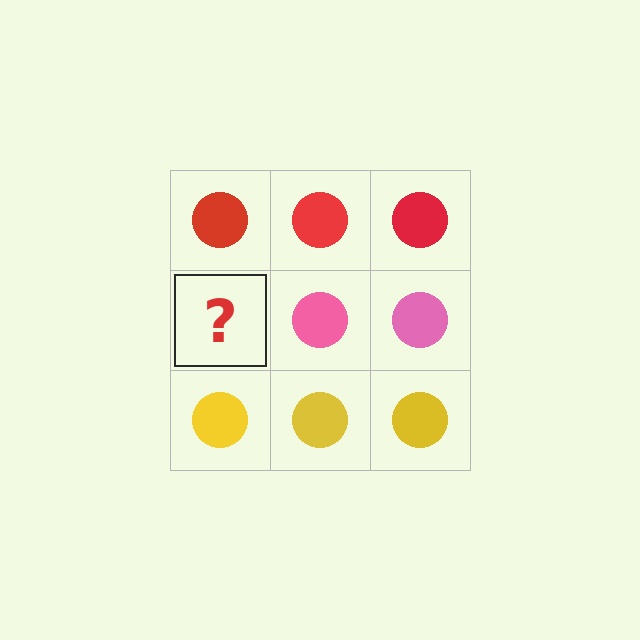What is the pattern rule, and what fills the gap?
The rule is that each row has a consistent color. The gap should be filled with a pink circle.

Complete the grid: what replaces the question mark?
The question mark should be replaced with a pink circle.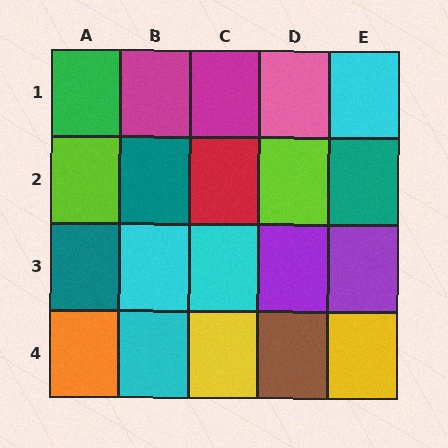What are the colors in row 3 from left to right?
Teal, cyan, cyan, purple, purple.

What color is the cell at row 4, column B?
Cyan.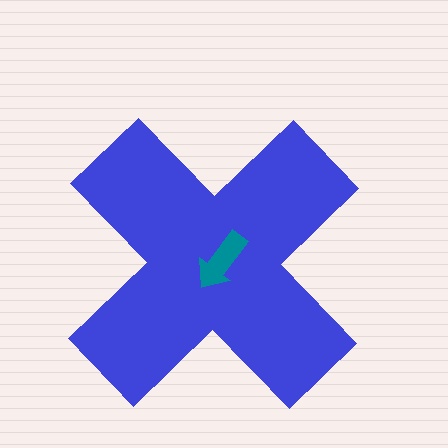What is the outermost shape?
The blue cross.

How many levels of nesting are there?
2.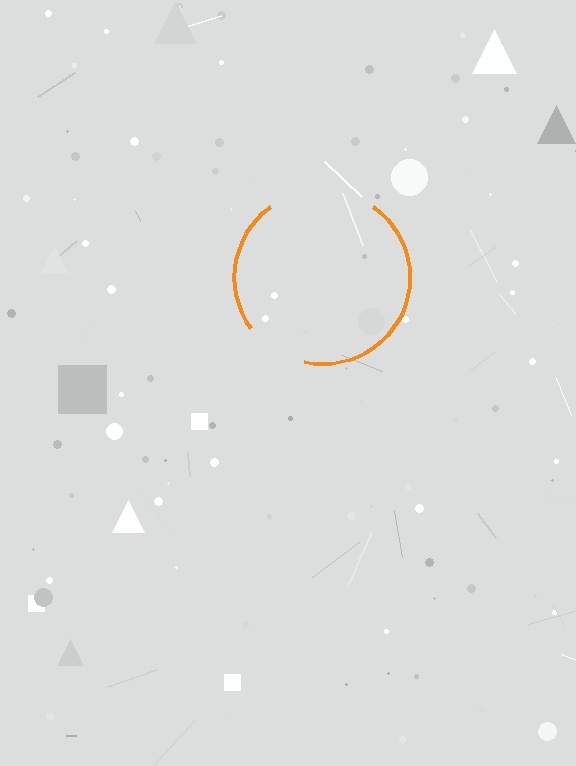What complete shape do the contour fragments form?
The contour fragments form a circle.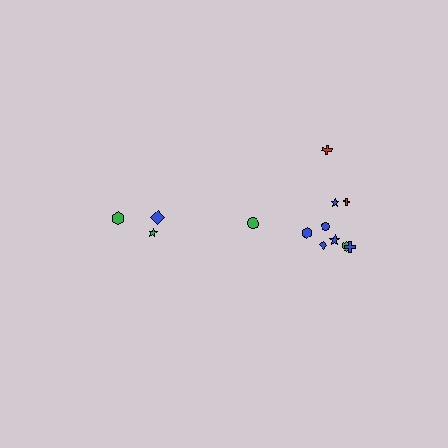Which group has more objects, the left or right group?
The right group.